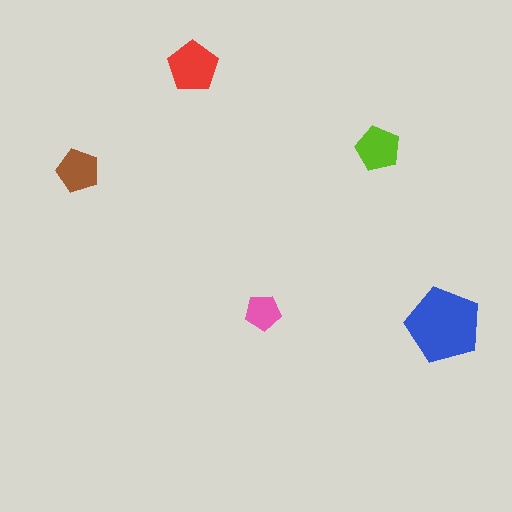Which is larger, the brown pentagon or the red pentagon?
The red one.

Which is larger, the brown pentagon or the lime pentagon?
The lime one.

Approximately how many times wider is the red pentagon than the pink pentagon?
About 1.5 times wider.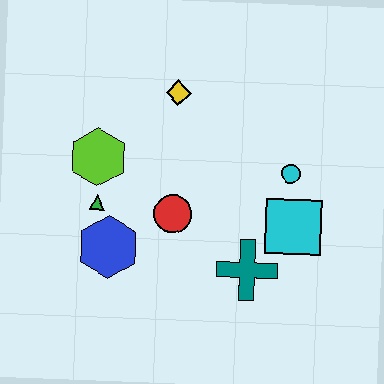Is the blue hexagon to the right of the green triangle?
Yes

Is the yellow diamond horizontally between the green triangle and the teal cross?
Yes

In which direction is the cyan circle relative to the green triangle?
The cyan circle is to the right of the green triangle.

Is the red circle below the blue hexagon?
No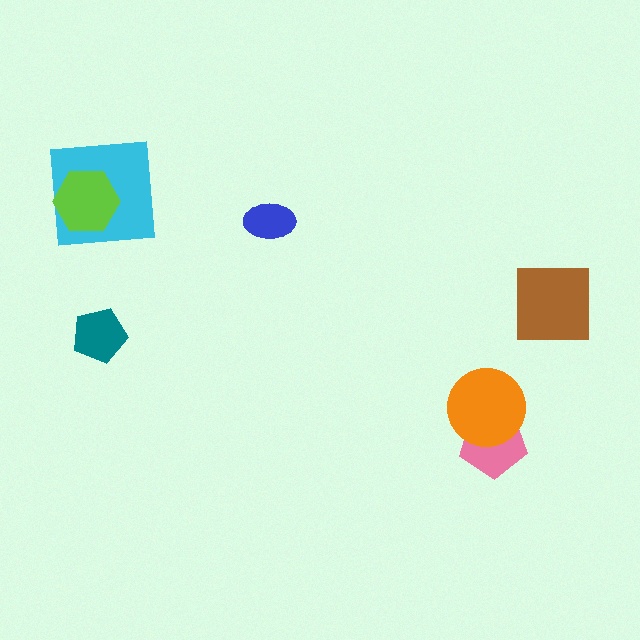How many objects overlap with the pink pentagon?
1 object overlaps with the pink pentagon.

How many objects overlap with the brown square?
0 objects overlap with the brown square.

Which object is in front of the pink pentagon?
The orange circle is in front of the pink pentagon.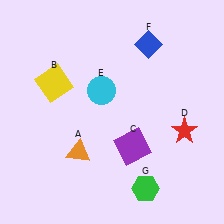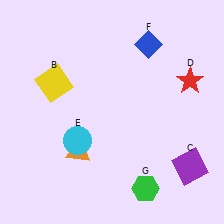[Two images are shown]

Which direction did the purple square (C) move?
The purple square (C) moved right.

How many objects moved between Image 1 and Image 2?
3 objects moved between the two images.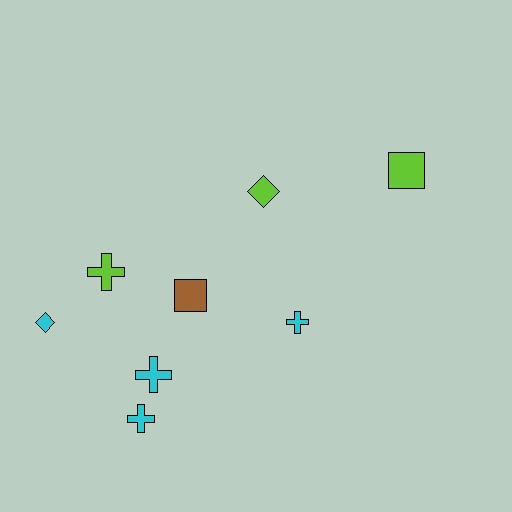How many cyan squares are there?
There are no cyan squares.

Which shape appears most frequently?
Cross, with 4 objects.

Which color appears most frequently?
Cyan, with 4 objects.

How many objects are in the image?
There are 8 objects.